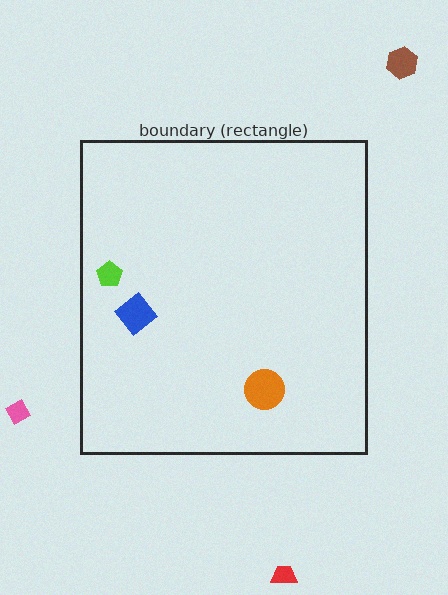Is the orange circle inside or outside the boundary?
Inside.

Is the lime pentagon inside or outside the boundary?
Inside.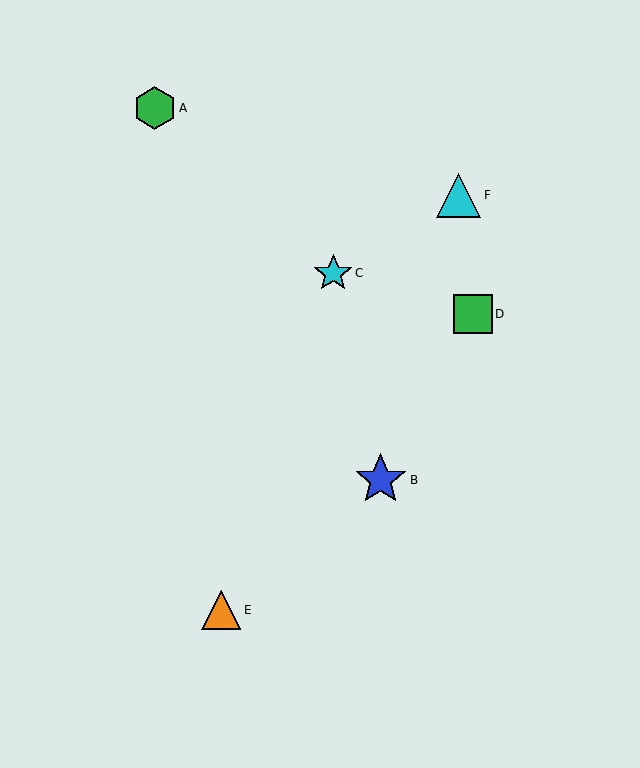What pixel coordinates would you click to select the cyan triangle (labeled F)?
Click at (459, 195) to select the cyan triangle F.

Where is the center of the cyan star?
The center of the cyan star is at (333, 273).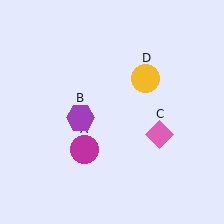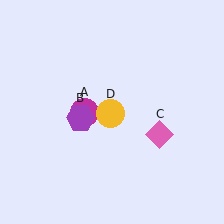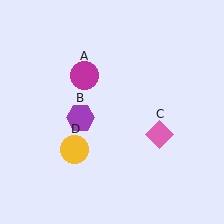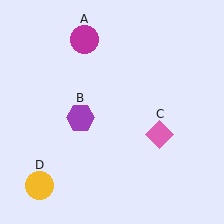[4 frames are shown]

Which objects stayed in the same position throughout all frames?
Purple hexagon (object B) and pink diamond (object C) remained stationary.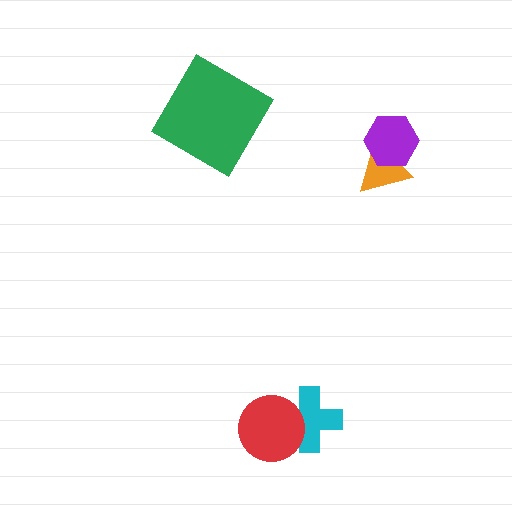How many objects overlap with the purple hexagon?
1 object overlaps with the purple hexagon.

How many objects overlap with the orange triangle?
1 object overlaps with the orange triangle.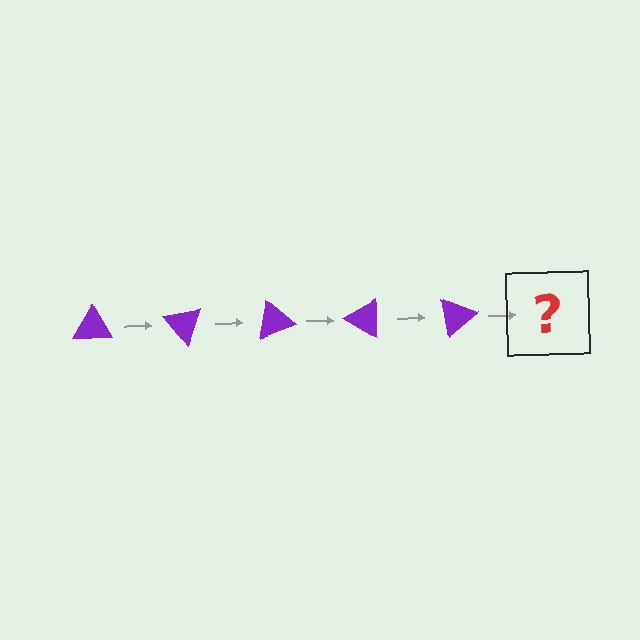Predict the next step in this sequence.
The next step is a purple triangle rotated 250 degrees.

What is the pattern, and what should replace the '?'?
The pattern is that the triangle rotates 50 degrees each step. The '?' should be a purple triangle rotated 250 degrees.